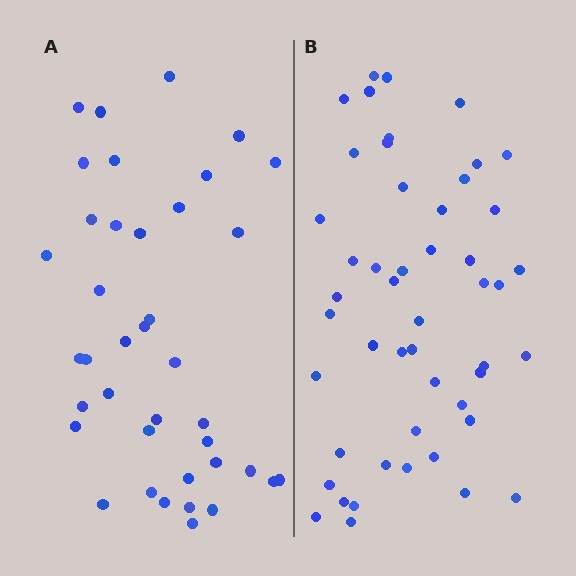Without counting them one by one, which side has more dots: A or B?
Region B (the right region) has more dots.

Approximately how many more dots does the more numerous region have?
Region B has roughly 10 or so more dots than region A.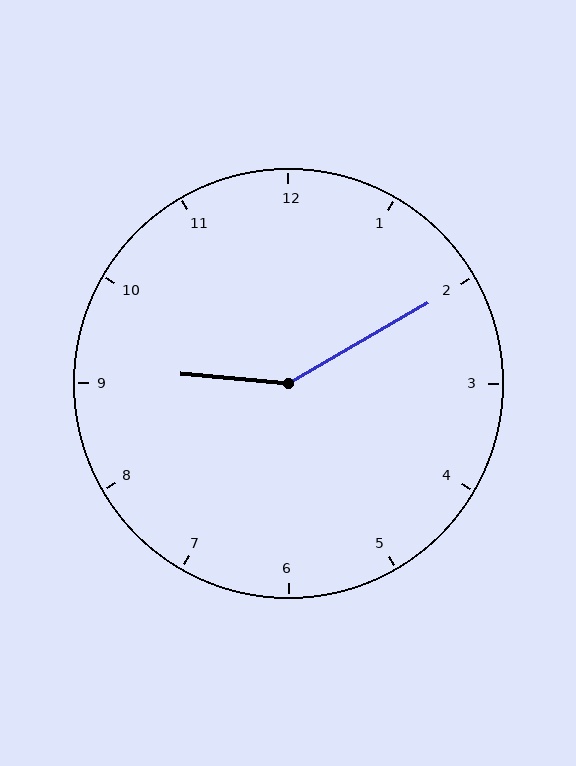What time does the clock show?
9:10.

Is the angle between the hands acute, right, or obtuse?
It is obtuse.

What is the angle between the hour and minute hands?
Approximately 145 degrees.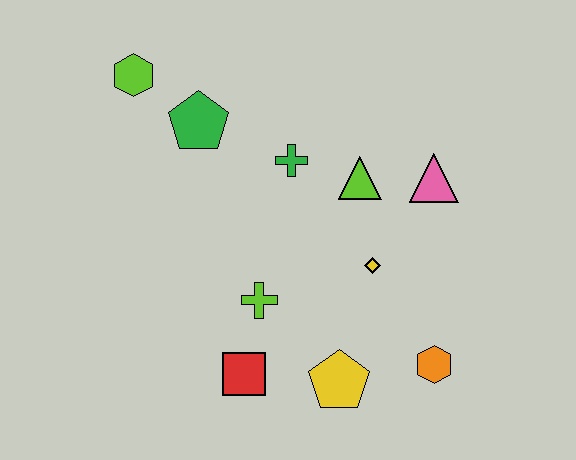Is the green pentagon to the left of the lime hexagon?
No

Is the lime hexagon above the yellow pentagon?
Yes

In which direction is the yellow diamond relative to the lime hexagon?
The yellow diamond is to the right of the lime hexagon.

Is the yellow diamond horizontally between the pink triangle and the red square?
Yes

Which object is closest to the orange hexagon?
The yellow pentagon is closest to the orange hexagon.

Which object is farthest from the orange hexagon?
The lime hexagon is farthest from the orange hexagon.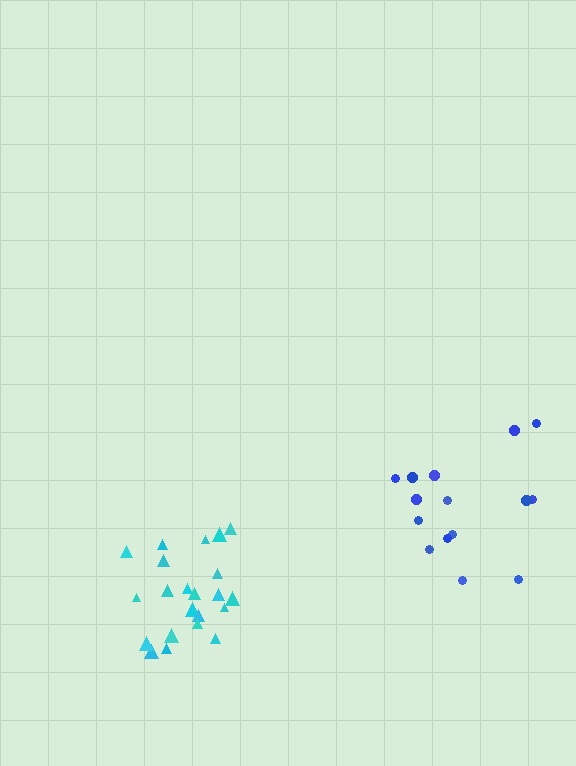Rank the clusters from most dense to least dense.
cyan, blue.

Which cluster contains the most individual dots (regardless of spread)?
Cyan (22).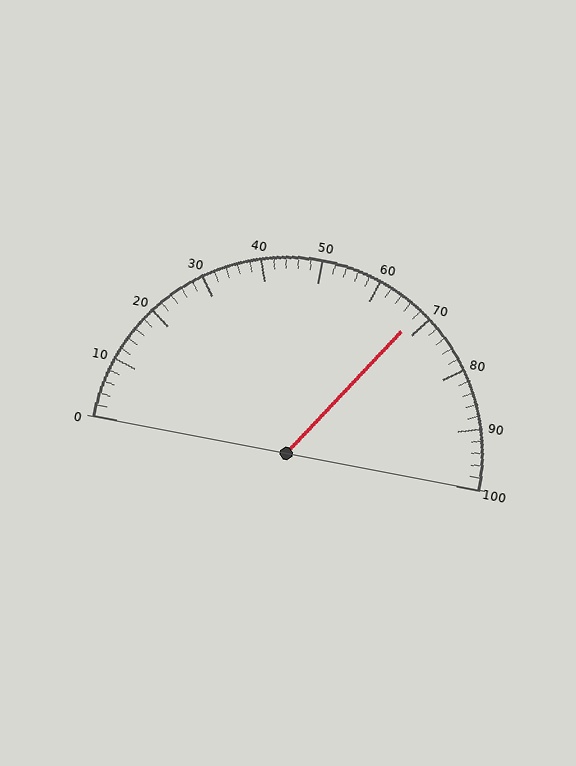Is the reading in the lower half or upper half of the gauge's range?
The reading is in the upper half of the range (0 to 100).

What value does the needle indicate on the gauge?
The needle indicates approximately 68.